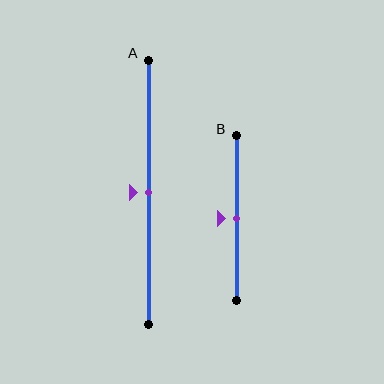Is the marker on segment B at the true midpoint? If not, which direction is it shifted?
Yes, the marker on segment B is at the true midpoint.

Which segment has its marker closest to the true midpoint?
Segment A has its marker closest to the true midpoint.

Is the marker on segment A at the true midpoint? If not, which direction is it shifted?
Yes, the marker on segment A is at the true midpoint.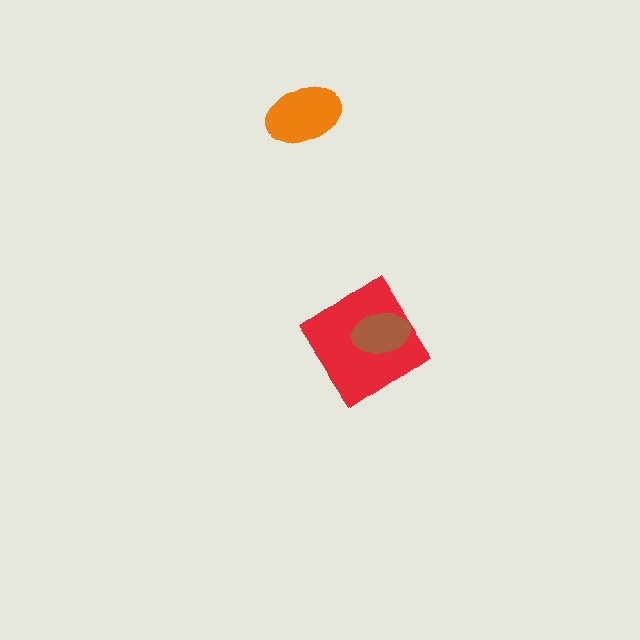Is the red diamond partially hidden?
Yes, it is partially covered by another shape.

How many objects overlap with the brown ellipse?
1 object overlaps with the brown ellipse.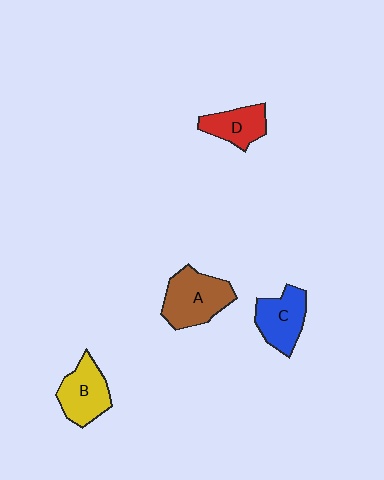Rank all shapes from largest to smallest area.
From largest to smallest: A (brown), B (yellow), C (blue), D (red).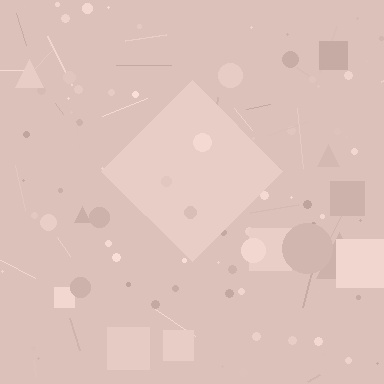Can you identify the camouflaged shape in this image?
The camouflaged shape is a diamond.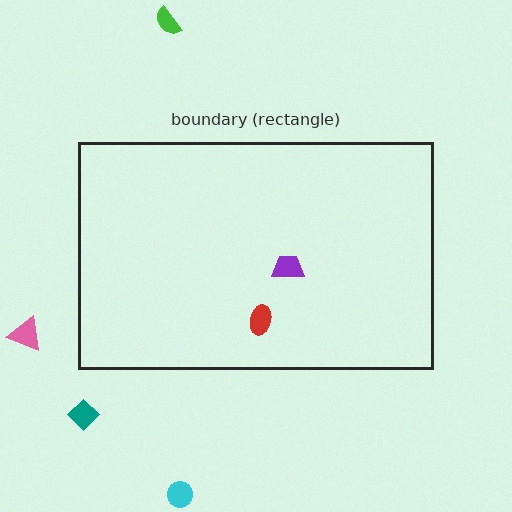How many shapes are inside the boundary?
2 inside, 4 outside.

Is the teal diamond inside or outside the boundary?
Outside.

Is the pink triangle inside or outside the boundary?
Outside.